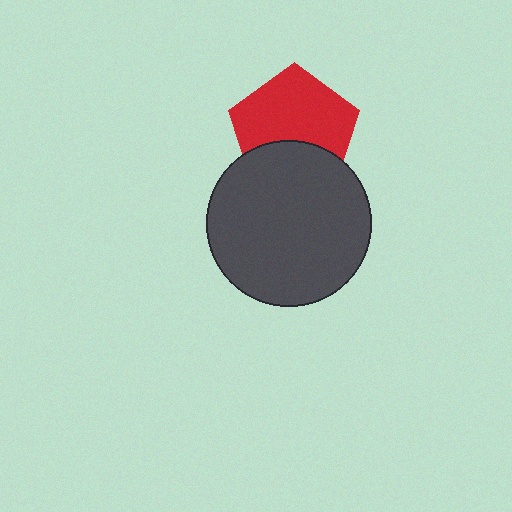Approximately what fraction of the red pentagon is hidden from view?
Roughly 35% of the red pentagon is hidden behind the dark gray circle.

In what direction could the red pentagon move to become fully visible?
The red pentagon could move up. That would shift it out from behind the dark gray circle entirely.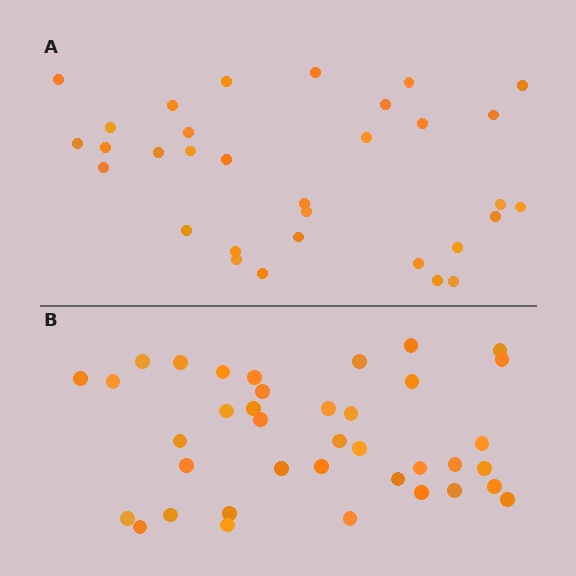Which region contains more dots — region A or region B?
Region B (the bottom region) has more dots.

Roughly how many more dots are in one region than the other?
Region B has about 6 more dots than region A.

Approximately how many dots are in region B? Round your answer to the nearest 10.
About 40 dots. (The exact count is 38, which rounds to 40.)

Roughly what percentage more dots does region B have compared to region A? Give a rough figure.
About 20% more.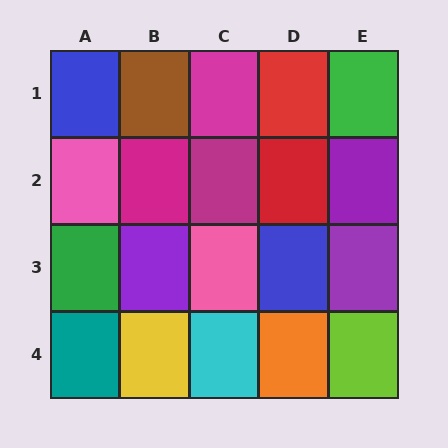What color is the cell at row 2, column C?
Magenta.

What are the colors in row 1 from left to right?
Blue, brown, magenta, red, green.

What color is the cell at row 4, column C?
Cyan.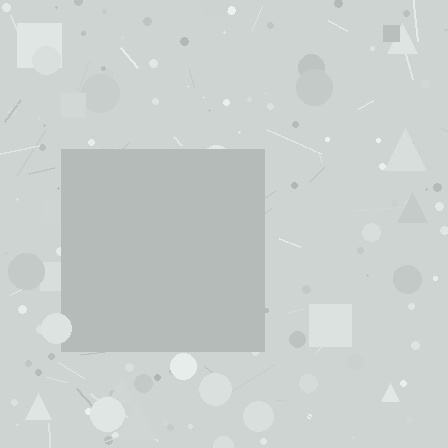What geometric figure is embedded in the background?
A square is embedded in the background.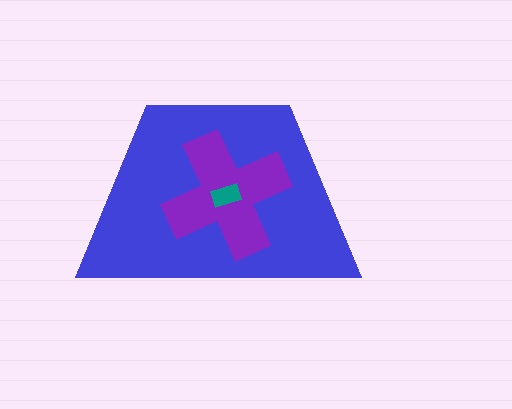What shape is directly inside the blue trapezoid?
The purple cross.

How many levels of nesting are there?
3.